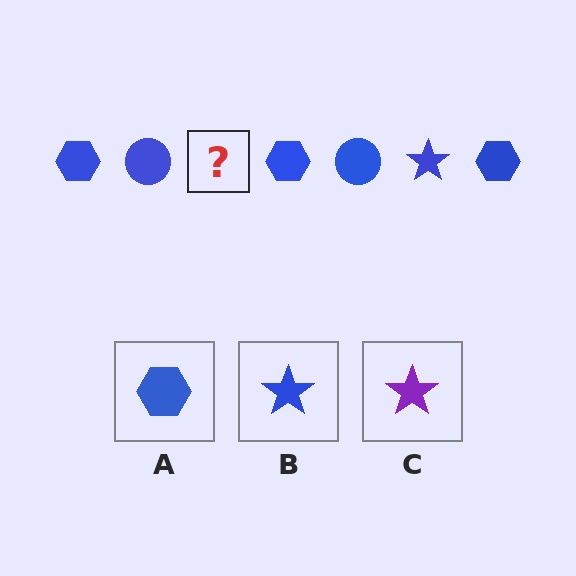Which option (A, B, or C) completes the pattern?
B.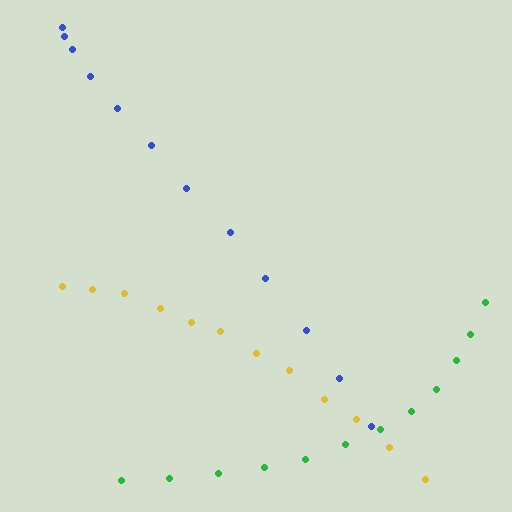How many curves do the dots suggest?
There are 3 distinct paths.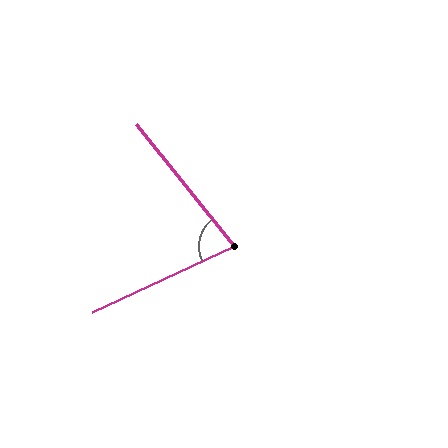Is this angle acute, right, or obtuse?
It is acute.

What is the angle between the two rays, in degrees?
Approximately 76 degrees.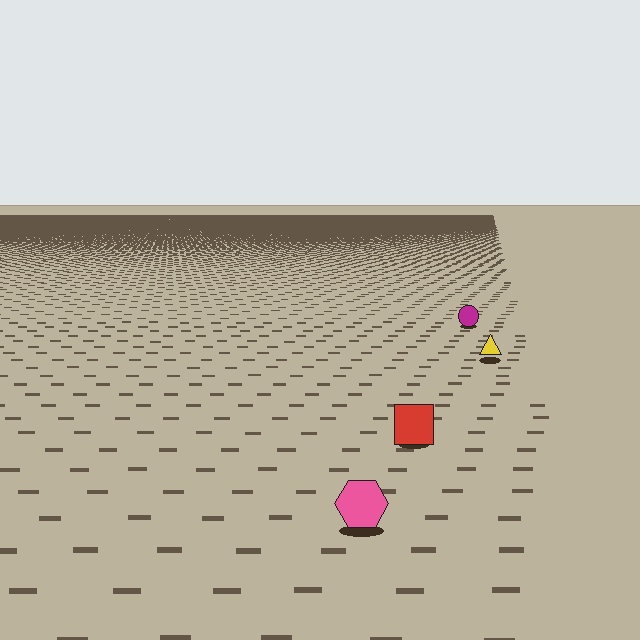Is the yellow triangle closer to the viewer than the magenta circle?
Yes. The yellow triangle is closer — you can tell from the texture gradient: the ground texture is coarser near it.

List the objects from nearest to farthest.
From nearest to farthest: the pink hexagon, the red square, the yellow triangle, the magenta circle.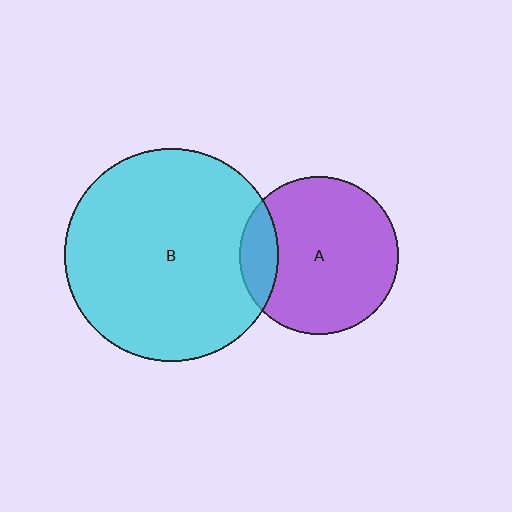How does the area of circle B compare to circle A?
Approximately 1.8 times.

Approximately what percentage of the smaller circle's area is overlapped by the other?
Approximately 15%.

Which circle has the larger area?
Circle B (cyan).